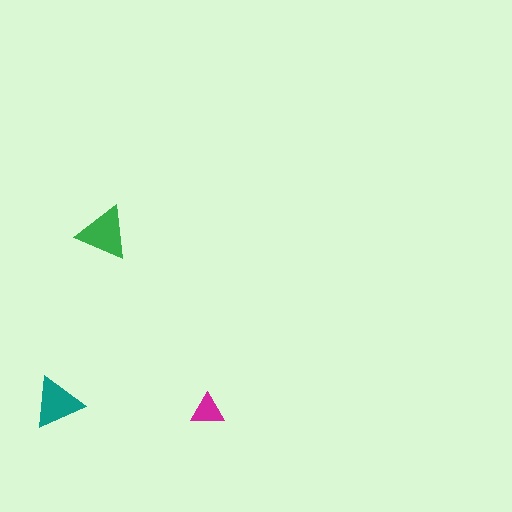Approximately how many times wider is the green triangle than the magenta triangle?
About 1.5 times wider.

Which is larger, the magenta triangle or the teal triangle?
The teal one.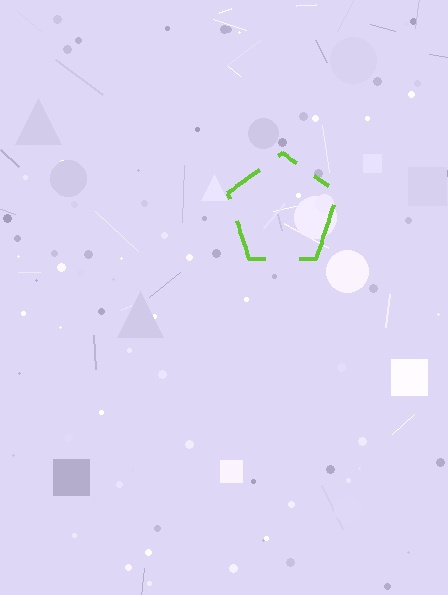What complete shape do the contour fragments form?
The contour fragments form a pentagon.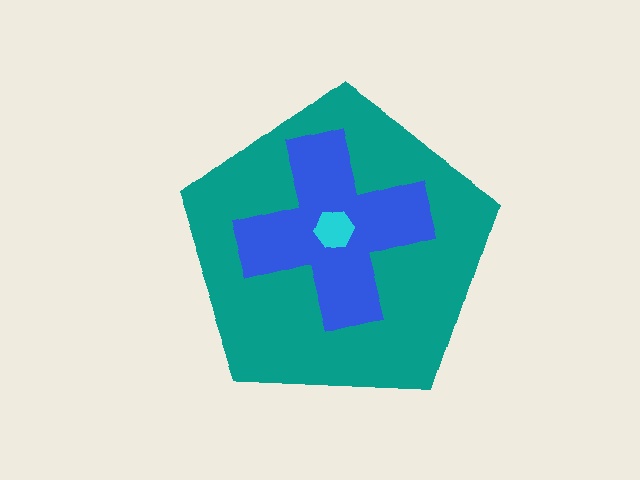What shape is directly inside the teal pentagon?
The blue cross.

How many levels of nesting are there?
3.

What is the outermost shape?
The teal pentagon.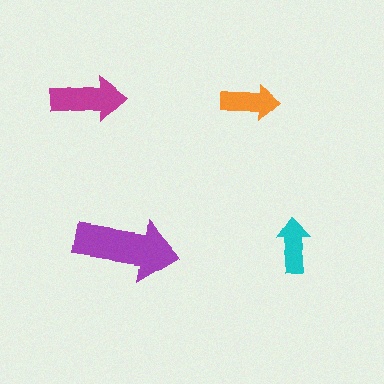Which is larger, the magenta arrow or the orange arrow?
The magenta one.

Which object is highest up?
The orange arrow is topmost.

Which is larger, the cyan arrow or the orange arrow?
The orange one.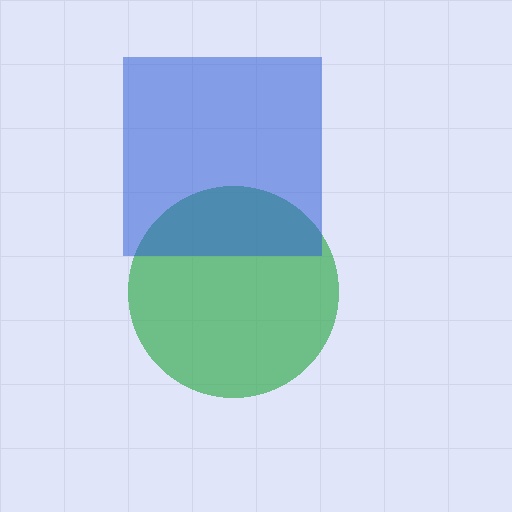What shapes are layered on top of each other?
The layered shapes are: a green circle, a blue square.